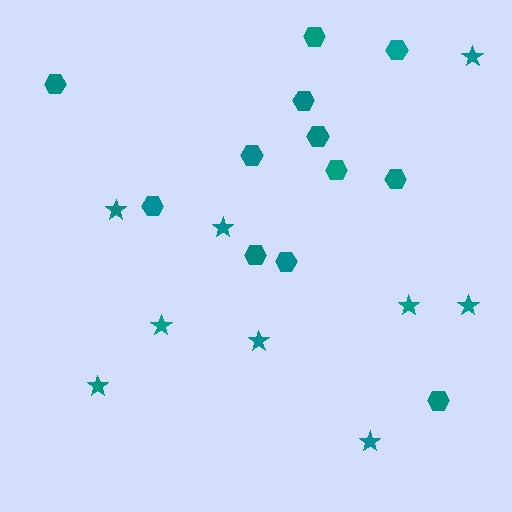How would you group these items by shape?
There are 2 groups: one group of hexagons (12) and one group of stars (9).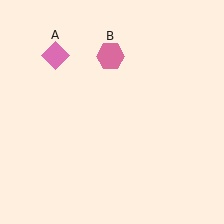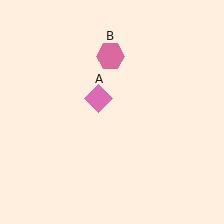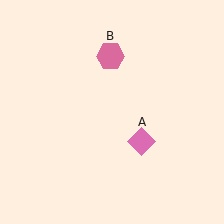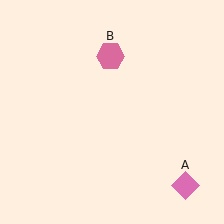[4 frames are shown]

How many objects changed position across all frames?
1 object changed position: pink diamond (object A).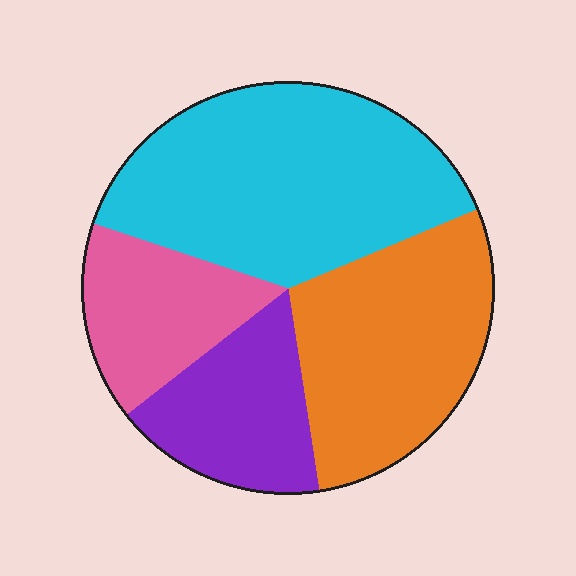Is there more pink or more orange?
Orange.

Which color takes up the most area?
Cyan, at roughly 40%.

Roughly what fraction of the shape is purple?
Purple takes up about one sixth (1/6) of the shape.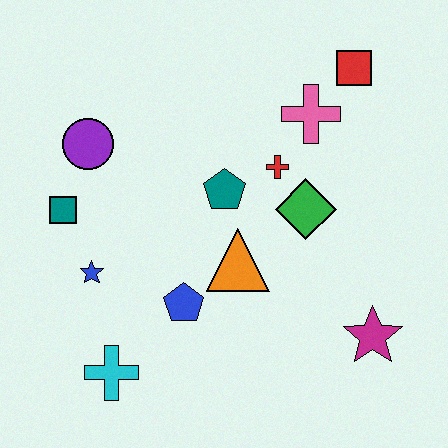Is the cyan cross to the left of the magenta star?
Yes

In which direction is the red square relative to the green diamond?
The red square is above the green diamond.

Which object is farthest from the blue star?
The red square is farthest from the blue star.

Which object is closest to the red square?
The pink cross is closest to the red square.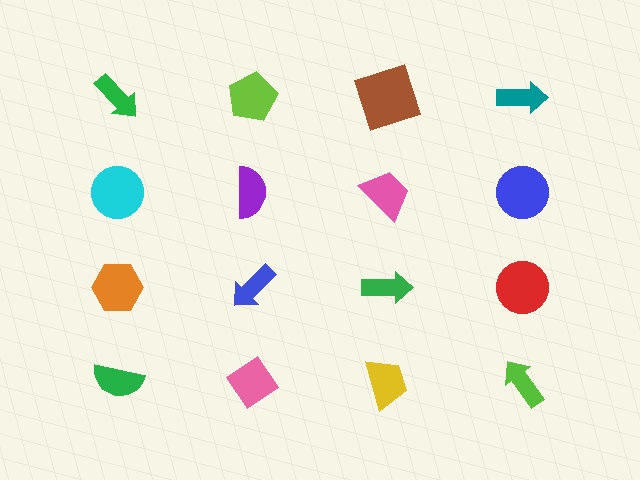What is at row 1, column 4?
A teal arrow.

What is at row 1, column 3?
A brown square.